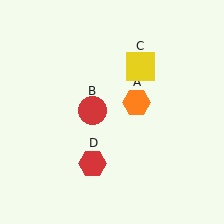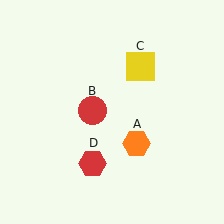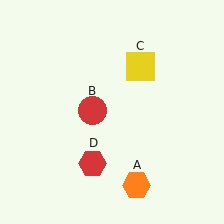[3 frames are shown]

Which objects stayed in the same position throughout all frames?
Red circle (object B) and yellow square (object C) and red hexagon (object D) remained stationary.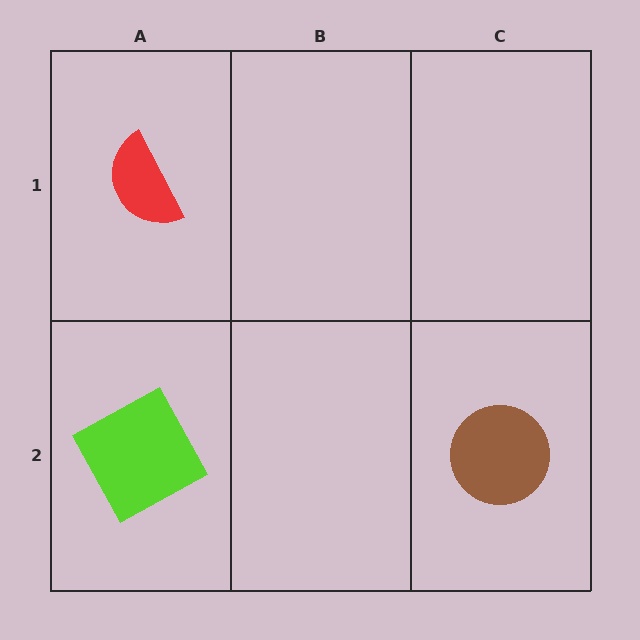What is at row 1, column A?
A red semicircle.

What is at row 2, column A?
A lime square.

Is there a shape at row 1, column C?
No, that cell is empty.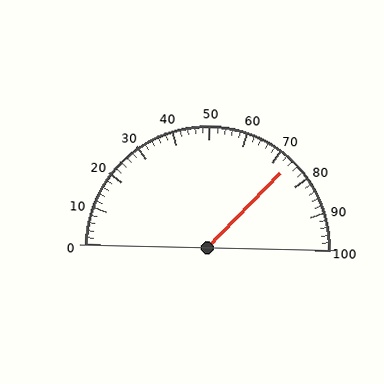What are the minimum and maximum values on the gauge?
The gauge ranges from 0 to 100.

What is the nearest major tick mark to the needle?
The nearest major tick mark is 70.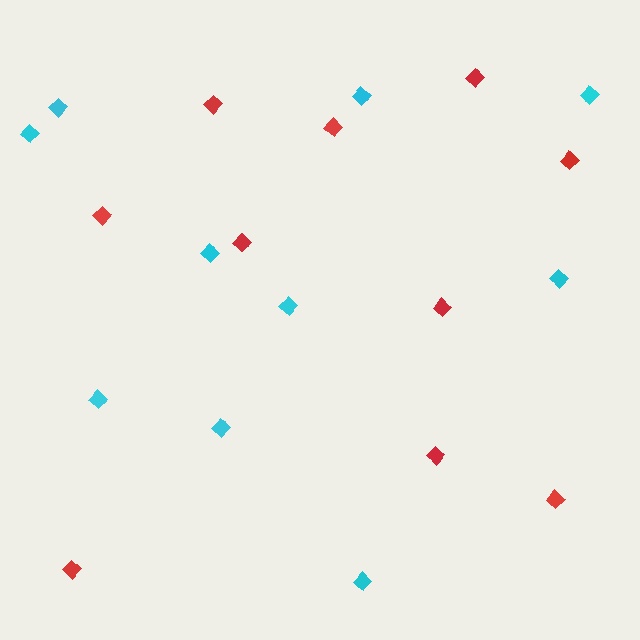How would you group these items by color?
There are 2 groups: one group of cyan diamonds (10) and one group of red diamonds (10).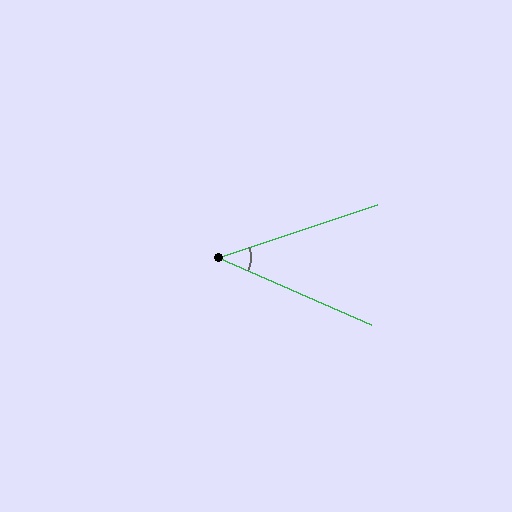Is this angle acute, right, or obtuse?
It is acute.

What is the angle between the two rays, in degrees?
Approximately 42 degrees.